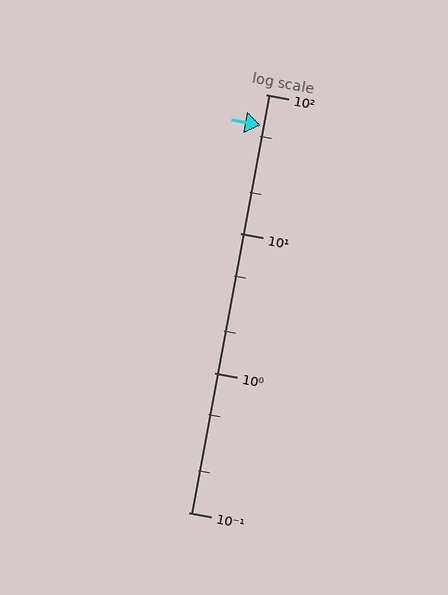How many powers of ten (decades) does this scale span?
The scale spans 3 decades, from 0.1 to 100.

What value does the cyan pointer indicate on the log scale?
The pointer indicates approximately 60.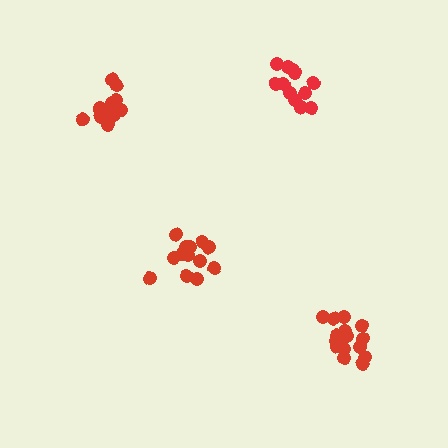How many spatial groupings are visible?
There are 4 spatial groupings.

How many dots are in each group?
Group 1: 15 dots, Group 2: 12 dots, Group 3: 15 dots, Group 4: 13 dots (55 total).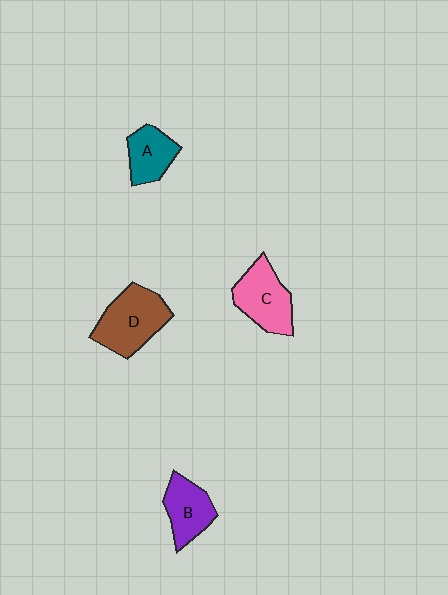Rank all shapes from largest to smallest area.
From largest to smallest: D (brown), C (pink), B (purple), A (teal).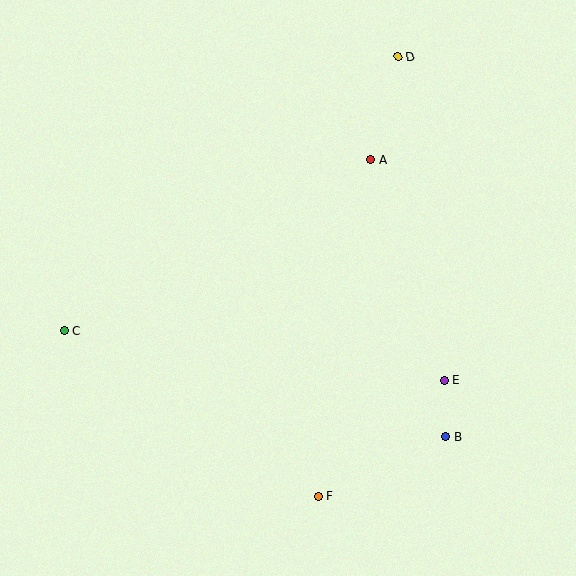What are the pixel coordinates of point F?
Point F is at (318, 497).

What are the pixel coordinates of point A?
Point A is at (371, 160).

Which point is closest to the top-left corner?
Point C is closest to the top-left corner.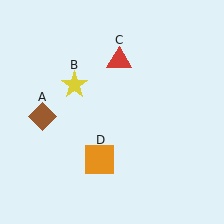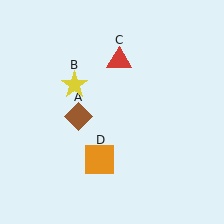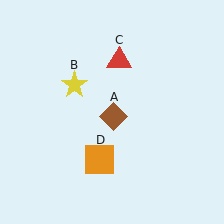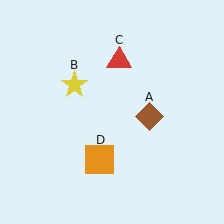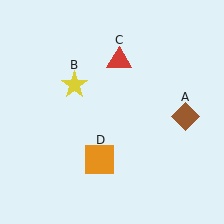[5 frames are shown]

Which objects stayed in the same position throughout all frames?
Yellow star (object B) and red triangle (object C) and orange square (object D) remained stationary.